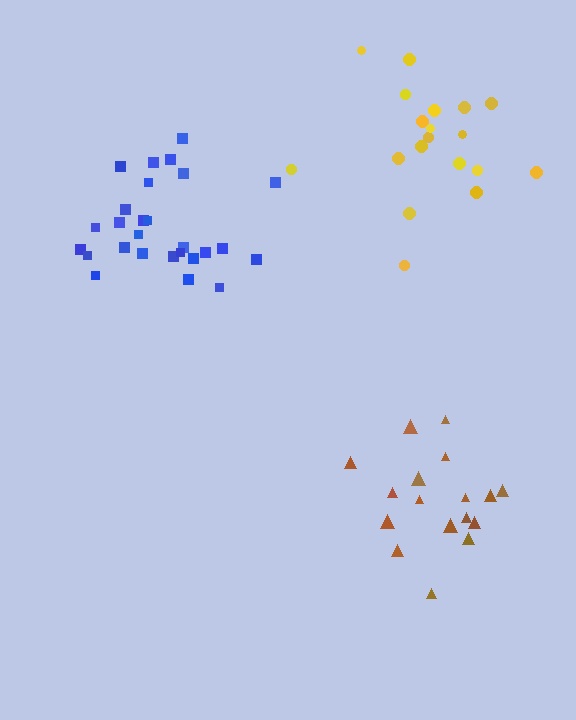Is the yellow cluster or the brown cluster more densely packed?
Brown.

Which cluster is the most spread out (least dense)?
Yellow.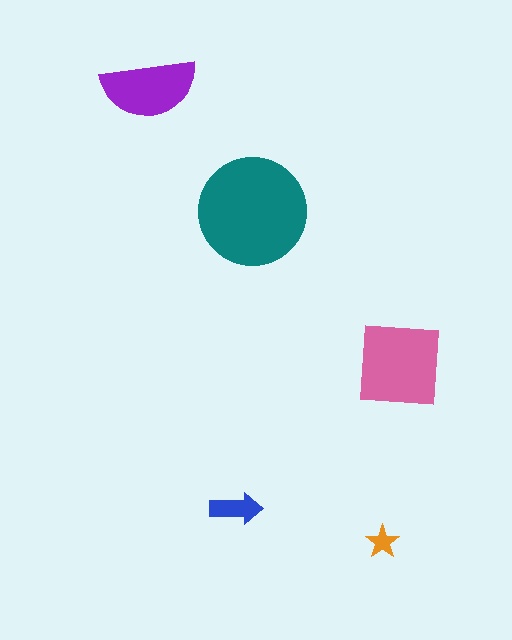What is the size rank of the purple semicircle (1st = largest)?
3rd.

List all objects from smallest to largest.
The orange star, the blue arrow, the purple semicircle, the pink square, the teal circle.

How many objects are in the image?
There are 5 objects in the image.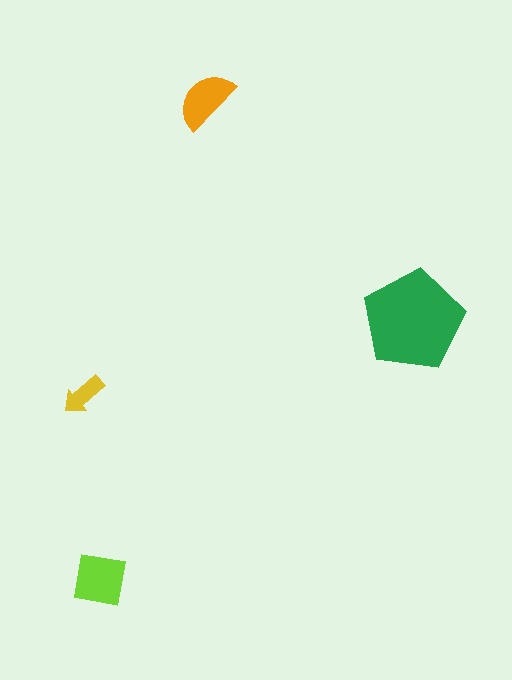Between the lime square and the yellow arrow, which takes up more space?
The lime square.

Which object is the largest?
The green pentagon.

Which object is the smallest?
The yellow arrow.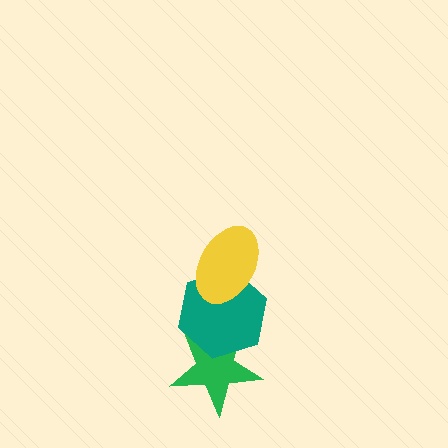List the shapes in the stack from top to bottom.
From top to bottom: the yellow ellipse, the teal hexagon, the green star.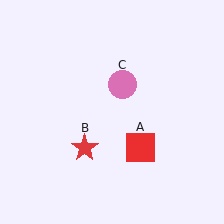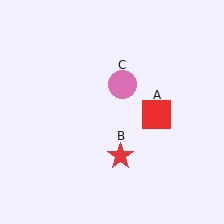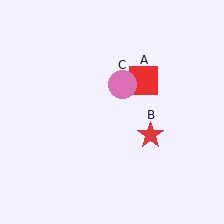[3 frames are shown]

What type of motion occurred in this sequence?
The red square (object A), red star (object B) rotated counterclockwise around the center of the scene.